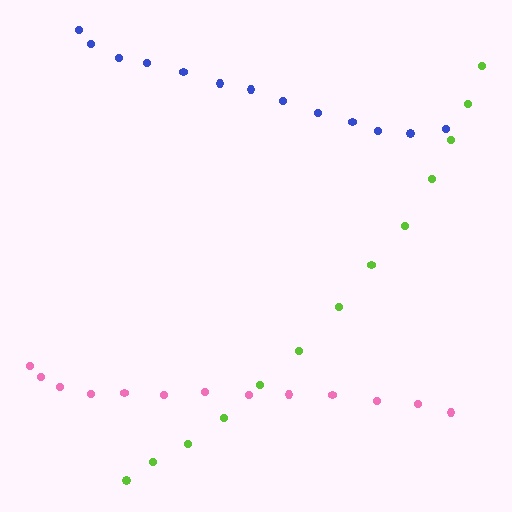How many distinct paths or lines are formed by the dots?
There are 3 distinct paths.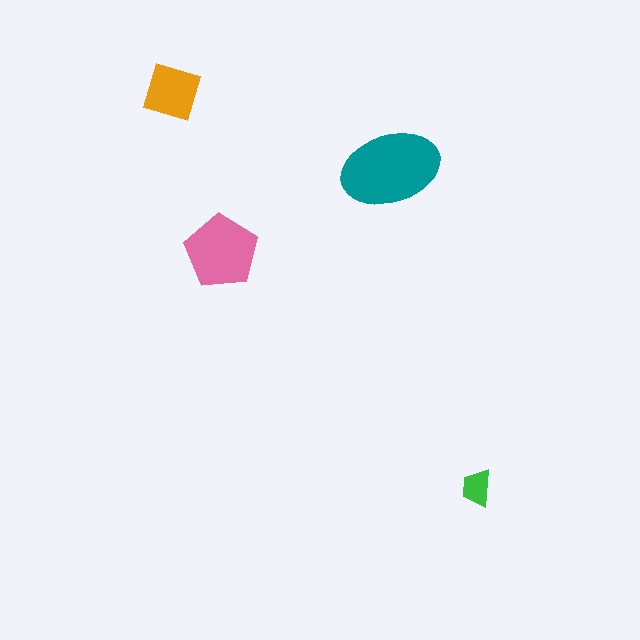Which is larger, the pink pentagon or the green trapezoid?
The pink pentagon.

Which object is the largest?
The teal ellipse.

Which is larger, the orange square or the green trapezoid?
The orange square.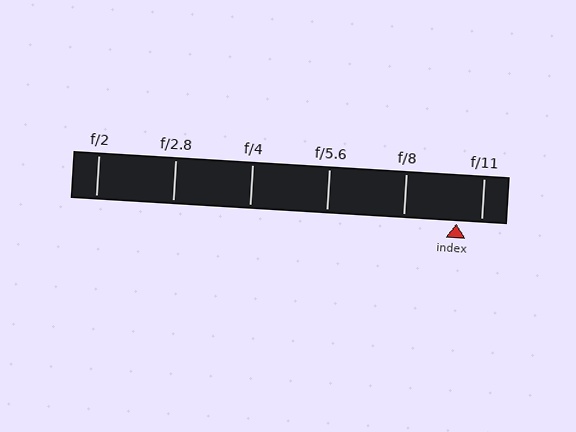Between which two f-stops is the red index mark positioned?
The index mark is between f/8 and f/11.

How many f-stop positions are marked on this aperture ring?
There are 6 f-stop positions marked.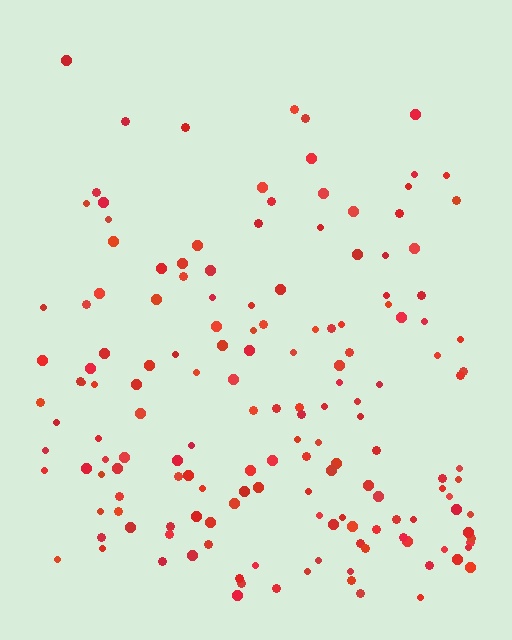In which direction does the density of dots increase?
From top to bottom, with the bottom side densest.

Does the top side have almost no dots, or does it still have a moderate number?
Still a moderate number, just noticeably fewer than the bottom.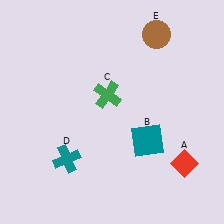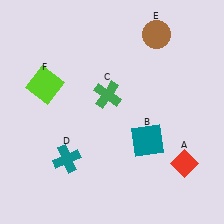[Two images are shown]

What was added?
A lime square (F) was added in Image 2.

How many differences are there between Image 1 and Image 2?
There is 1 difference between the two images.